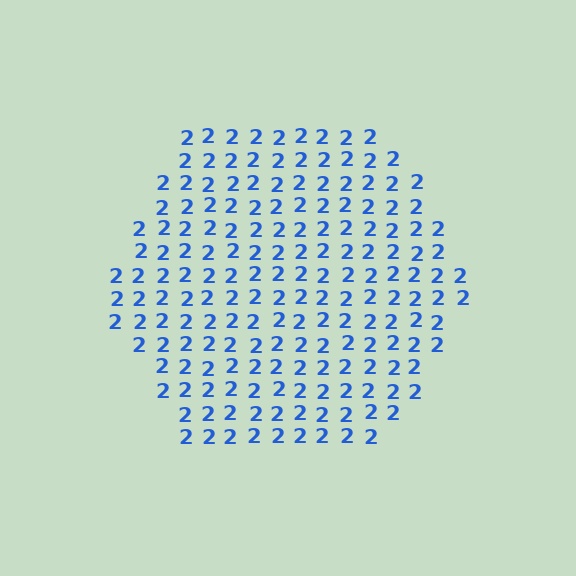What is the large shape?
The large shape is a hexagon.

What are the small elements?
The small elements are digit 2's.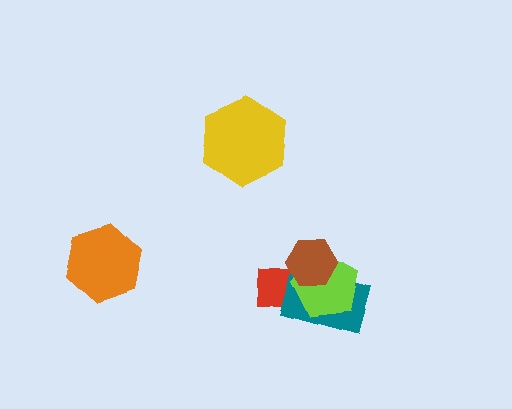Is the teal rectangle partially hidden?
Yes, it is partially covered by another shape.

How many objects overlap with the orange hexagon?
0 objects overlap with the orange hexagon.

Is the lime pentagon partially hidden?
Yes, it is partially covered by another shape.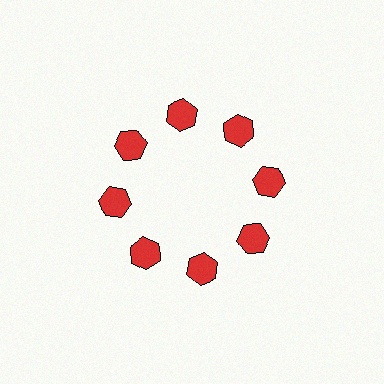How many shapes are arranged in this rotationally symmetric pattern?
There are 8 shapes, arranged in 8 groups of 1.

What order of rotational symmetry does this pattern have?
This pattern has 8-fold rotational symmetry.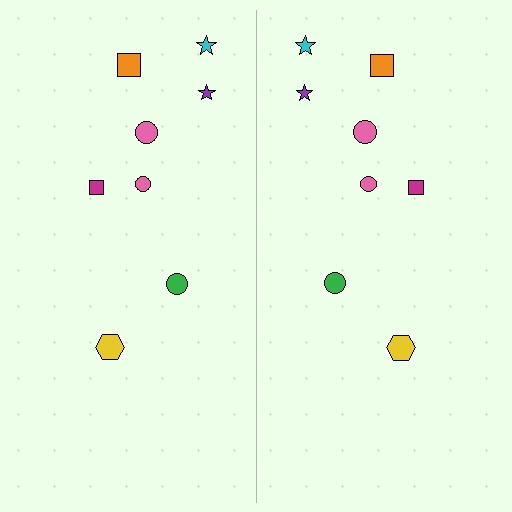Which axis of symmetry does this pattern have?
The pattern has a vertical axis of symmetry running through the center of the image.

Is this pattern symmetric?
Yes, this pattern has bilateral (reflection) symmetry.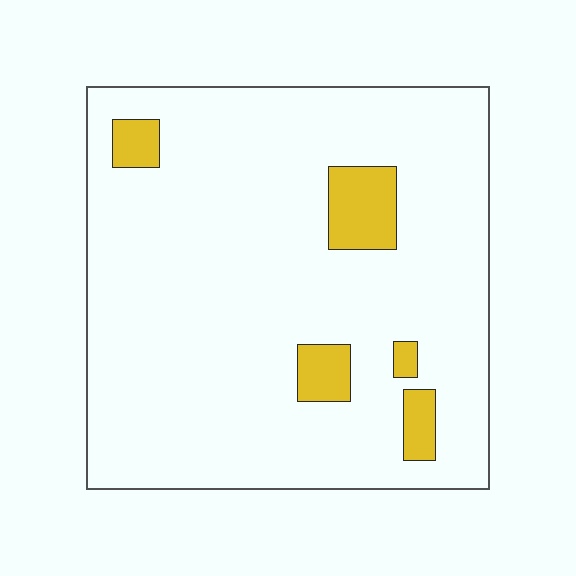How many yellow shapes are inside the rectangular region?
5.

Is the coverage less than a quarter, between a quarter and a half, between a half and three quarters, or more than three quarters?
Less than a quarter.